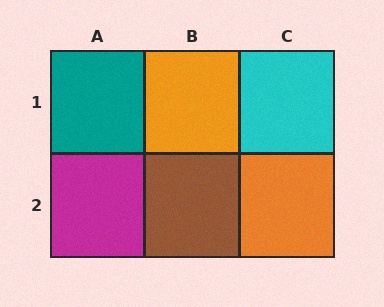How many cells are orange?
2 cells are orange.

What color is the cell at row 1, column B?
Orange.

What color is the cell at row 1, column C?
Cyan.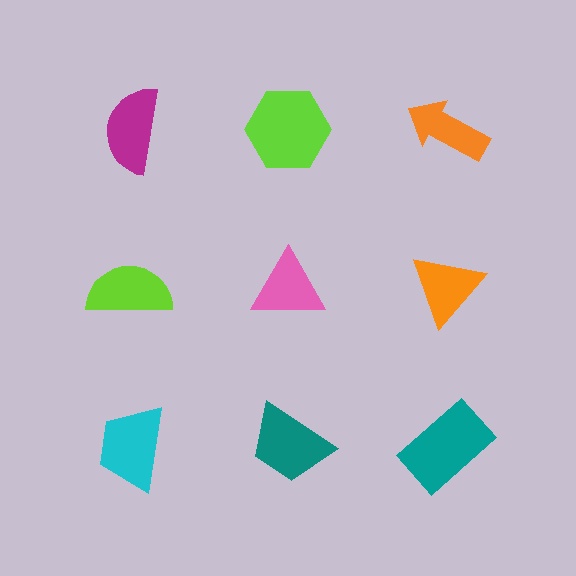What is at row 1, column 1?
A magenta semicircle.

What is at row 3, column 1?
A cyan trapezoid.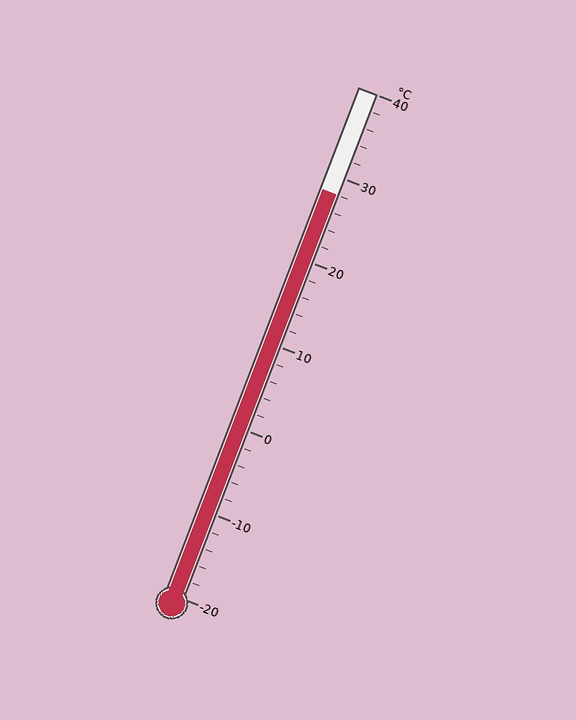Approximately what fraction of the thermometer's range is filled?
The thermometer is filled to approximately 80% of its range.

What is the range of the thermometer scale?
The thermometer scale ranges from -20°C to 40°C.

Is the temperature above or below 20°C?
The temperature is above 20°C.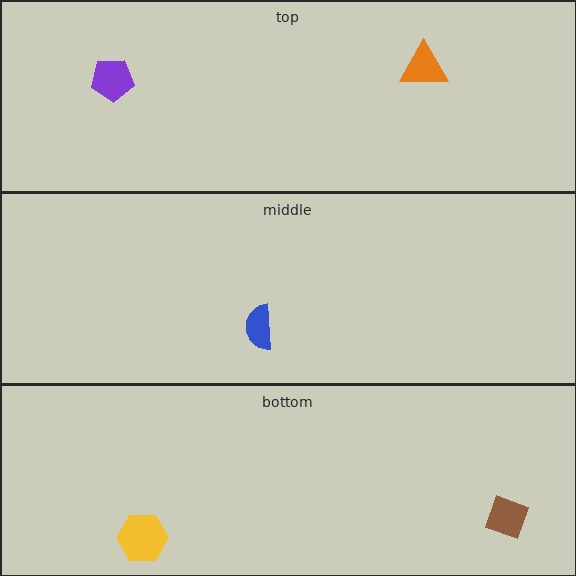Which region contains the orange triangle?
The top region.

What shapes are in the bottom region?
The yellow hexagon, the brown diamond.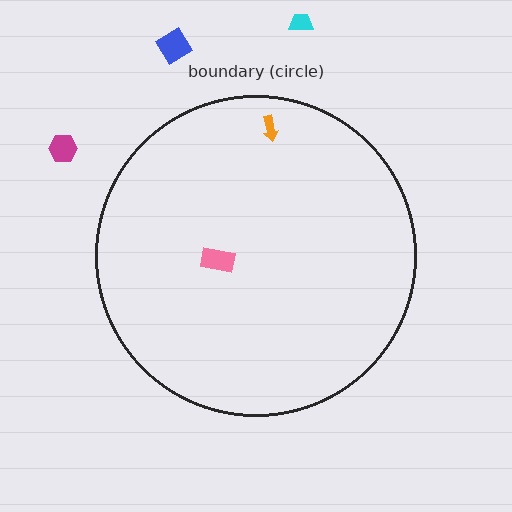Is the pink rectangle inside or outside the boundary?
Inside.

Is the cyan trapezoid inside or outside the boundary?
Outside.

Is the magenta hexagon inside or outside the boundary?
Outside.